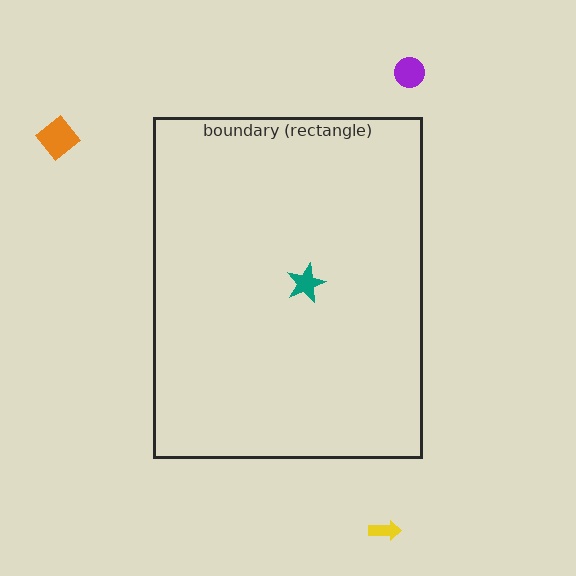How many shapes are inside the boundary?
1 inside, 3 outside.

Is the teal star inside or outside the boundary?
Inside.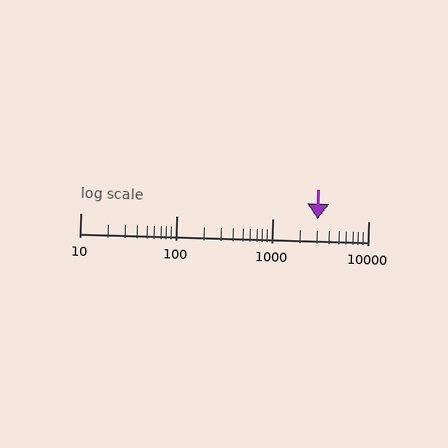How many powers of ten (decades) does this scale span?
The scale spans 3 decades, from 10 to 10000.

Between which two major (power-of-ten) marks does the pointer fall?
The pointer is between 1000 and 10000.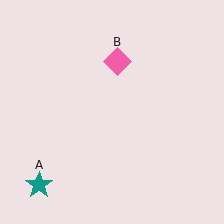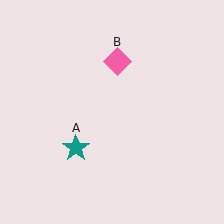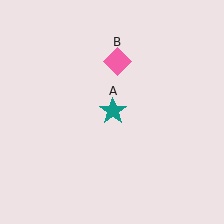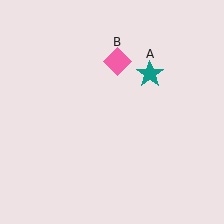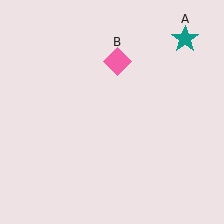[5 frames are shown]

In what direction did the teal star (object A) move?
The teal star (object A) moved up and to the right.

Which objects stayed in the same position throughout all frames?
Pink diamond (object B) remained stationary.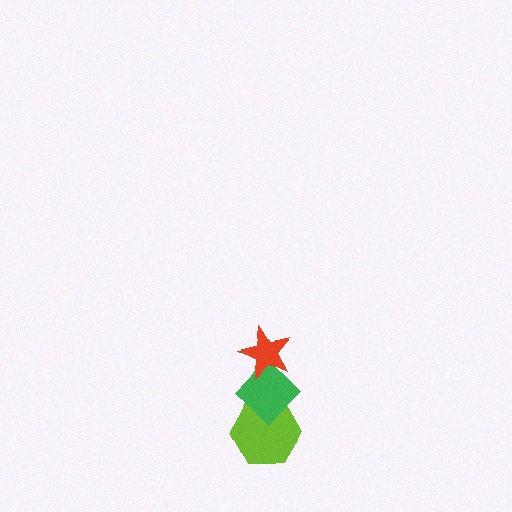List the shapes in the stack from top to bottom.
From top to bottom: the red star, the green diamond, the lime hexagon.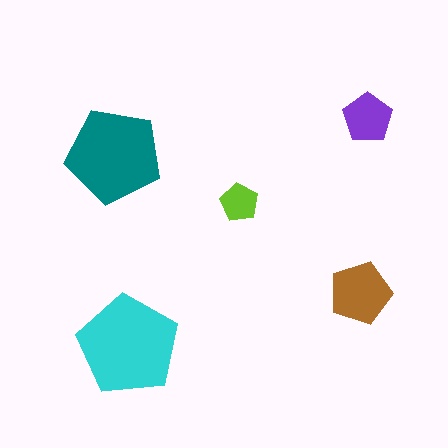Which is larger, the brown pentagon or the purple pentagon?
The brown one.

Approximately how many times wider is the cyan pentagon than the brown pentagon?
About 1.5 times wider.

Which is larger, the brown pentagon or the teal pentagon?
The teal one.